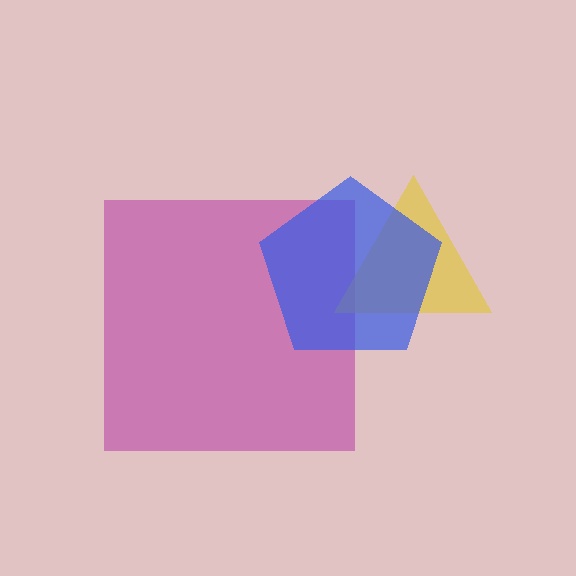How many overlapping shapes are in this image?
There are 3 overlapping shapes in the image.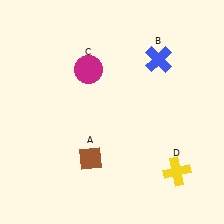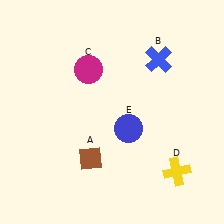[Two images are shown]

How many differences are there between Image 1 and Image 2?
There is 1 difference between the two images.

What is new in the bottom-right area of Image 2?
A blue circle (E) was added in the bottom-right area of Image 2.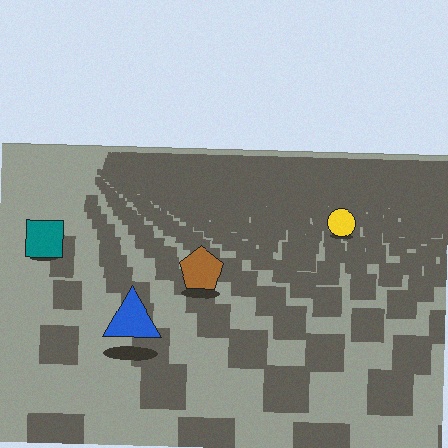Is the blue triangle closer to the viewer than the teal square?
Yes. The blue triangle is closer — you can tell from the texture gradient: the ground texture is coarser near it.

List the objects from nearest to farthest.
From nearest to farthest: the blue triangle, the brown pentagon, the teal square, the yellow circle.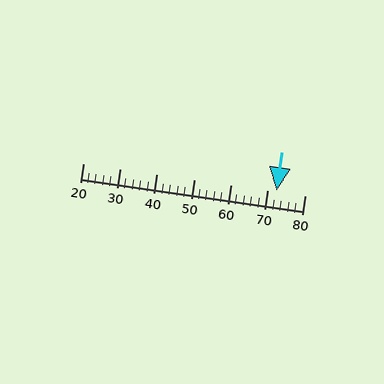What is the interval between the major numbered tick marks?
The major tick marks are spaced 10 units apart.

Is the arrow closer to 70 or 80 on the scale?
The arrow is closer to 70.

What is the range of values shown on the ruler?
The ruler shows values from 20 to 80.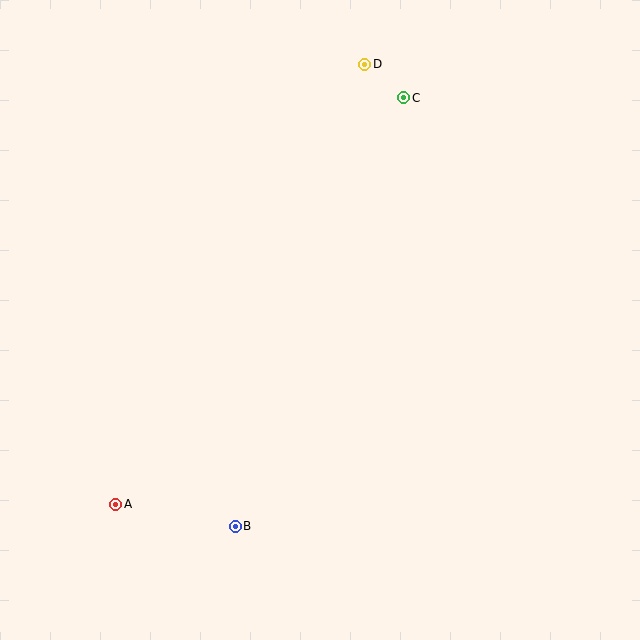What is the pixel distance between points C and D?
The distance between C and D is 51 pixels.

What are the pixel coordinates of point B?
Point B is at (235, 526).